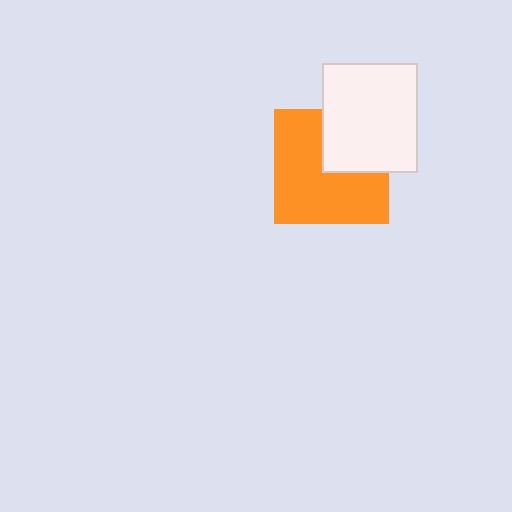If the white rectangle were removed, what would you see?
You would see the complete orange square.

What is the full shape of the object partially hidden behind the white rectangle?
The partially hidden object is an orange square.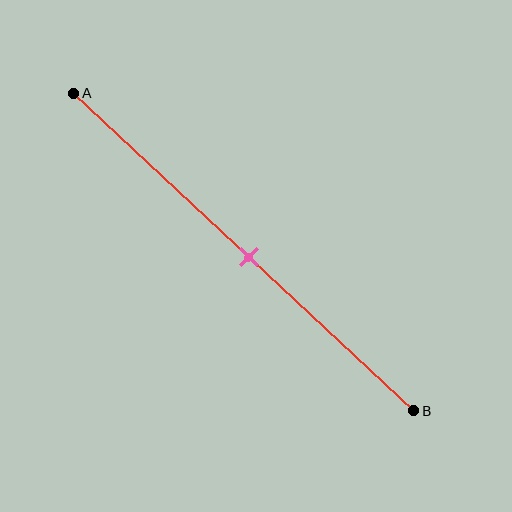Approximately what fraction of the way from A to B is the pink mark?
The pink mark is approximately 50% of the way from A to B.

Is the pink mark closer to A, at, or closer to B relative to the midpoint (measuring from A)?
The pink mark is approximately at the midpoint of segment AB.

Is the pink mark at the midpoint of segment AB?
Yes, the mark is approximately at the midpoint.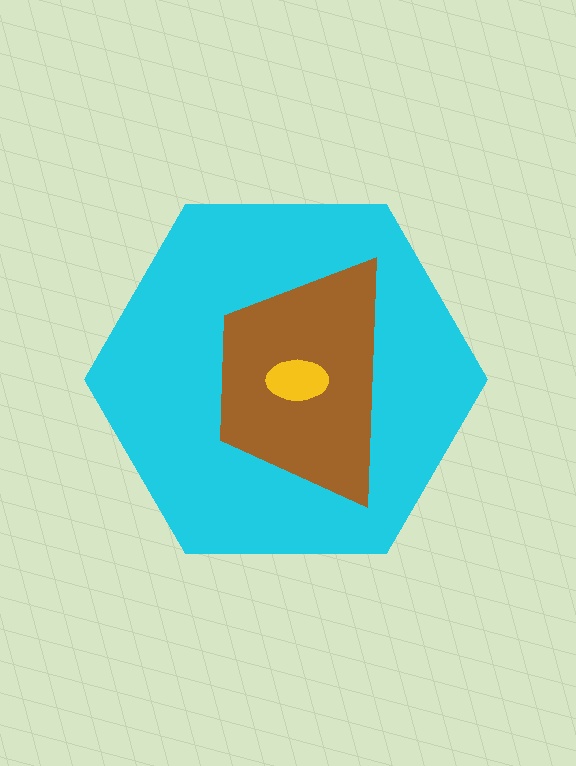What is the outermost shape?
The cyan hexagon.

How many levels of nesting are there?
3.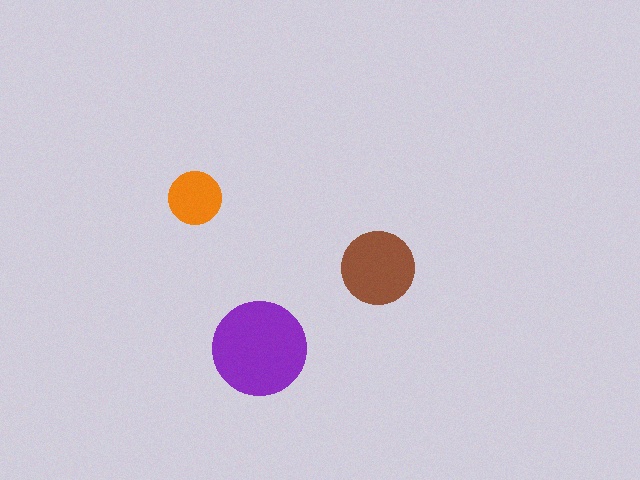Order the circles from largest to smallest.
the purple one, the brown one, the orange one.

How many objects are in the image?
There are 3 objects in the image.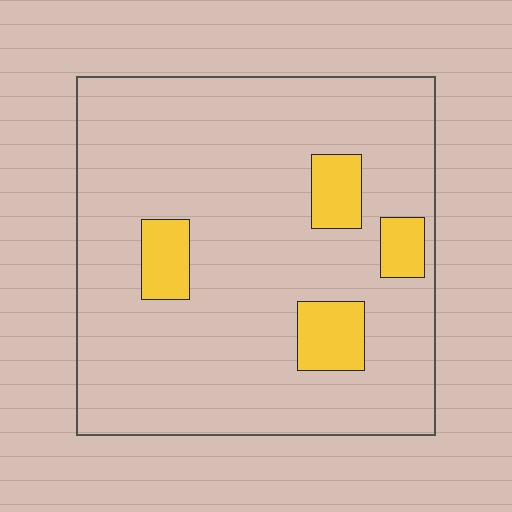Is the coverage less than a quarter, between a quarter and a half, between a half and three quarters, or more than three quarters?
Less than a quarter.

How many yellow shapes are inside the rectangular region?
4.